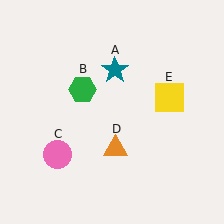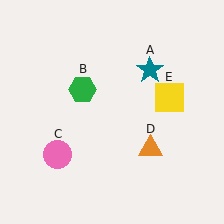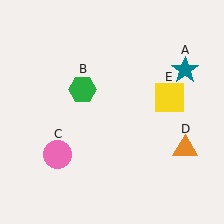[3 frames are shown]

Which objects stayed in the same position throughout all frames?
Green hexagon (object B) and pink circle (object C) and yellow square (object E) remained stationary.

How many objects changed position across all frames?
2 objects changed position: teal star (object A), orange triangle (object D).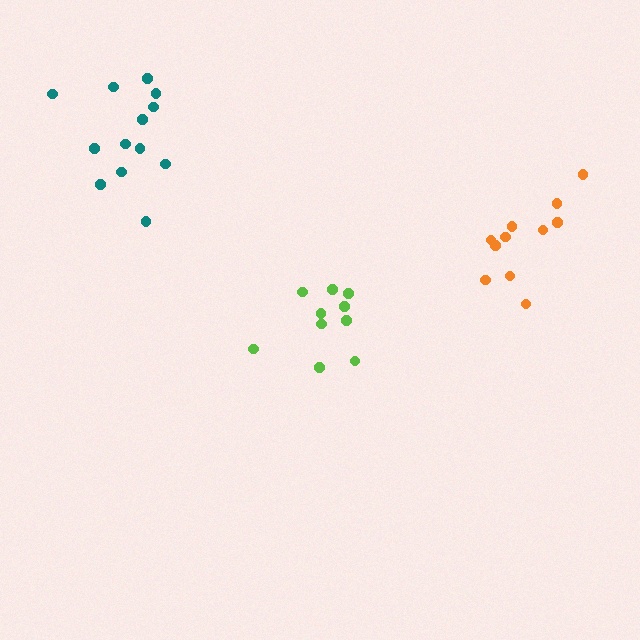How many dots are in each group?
Group 1: 10 dots, Group 2: 13 dots, Group 3: 11 dots (34 total).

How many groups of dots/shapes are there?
There are 3 groups.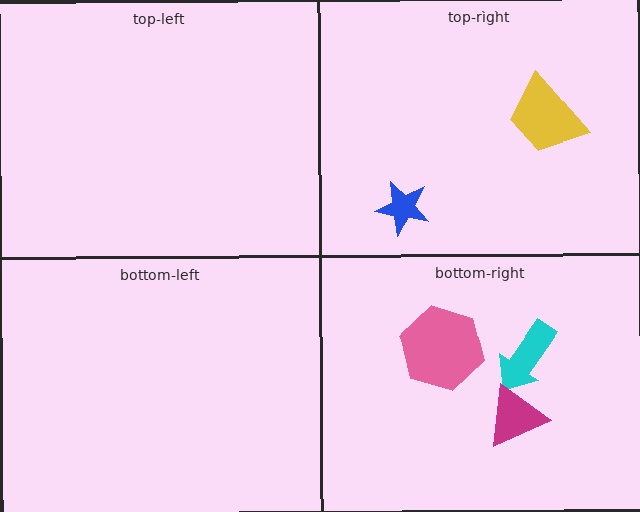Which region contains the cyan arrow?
The bottom-right region.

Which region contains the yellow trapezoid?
The top-right region.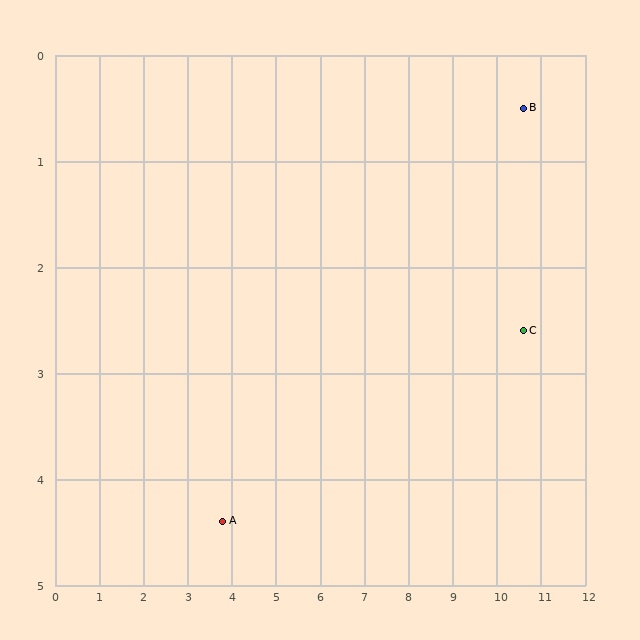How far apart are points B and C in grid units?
Points B and C are about 2.1 grid units apart.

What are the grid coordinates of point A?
Point A is at approximately (3.8, 4.4).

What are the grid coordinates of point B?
Point B is at approximately (10.6, 0.5).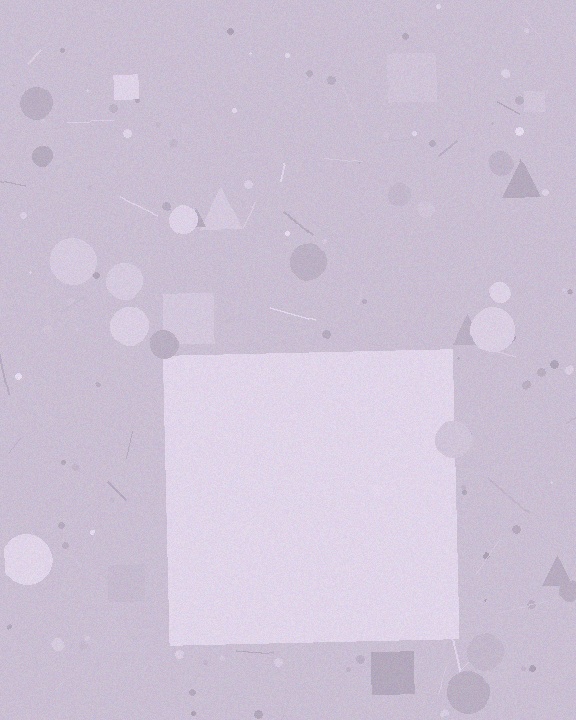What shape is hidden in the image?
A square is hidden in the image.